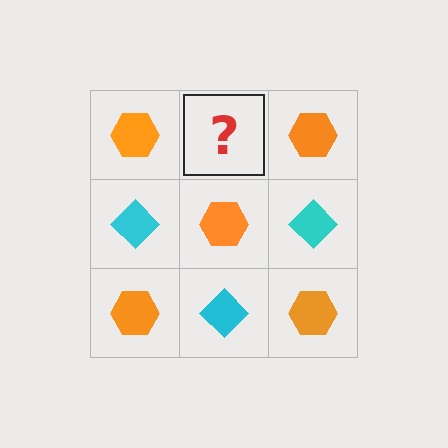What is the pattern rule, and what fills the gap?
The rule is that it alternates orange hexagon and cyan diamond in a checkerboard pattern. The gap should be filled with a cyan diamond.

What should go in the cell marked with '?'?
The missing cell should contain a cyan diamond.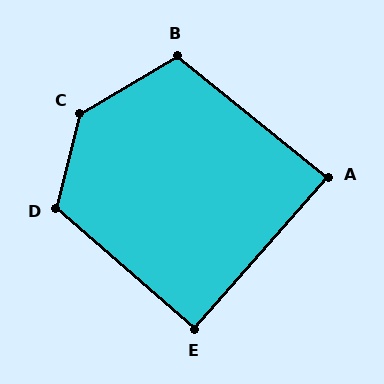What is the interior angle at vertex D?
Approximately 117 degrees (obtuse).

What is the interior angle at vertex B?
Approximately 111 degrees (obtuse).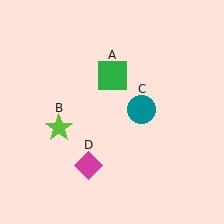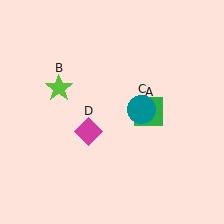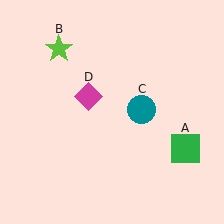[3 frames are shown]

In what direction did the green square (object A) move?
The green square (object A) moved down and to the right.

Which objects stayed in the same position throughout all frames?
Teal circle (object C) remained stationary.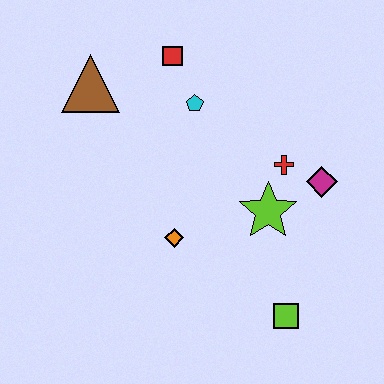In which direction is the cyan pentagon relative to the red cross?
The cyan pentagon is to the left of the red cross.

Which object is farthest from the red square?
The lime square is farthest from the red square.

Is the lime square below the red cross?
Yes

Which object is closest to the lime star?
The red cross is closest to the lime star.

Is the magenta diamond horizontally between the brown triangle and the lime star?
No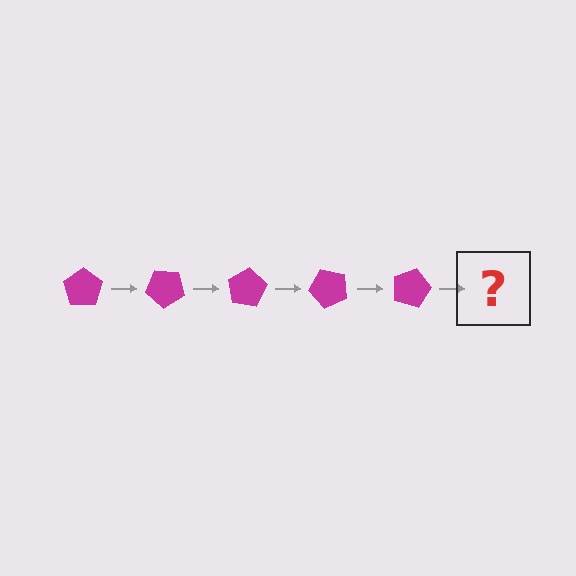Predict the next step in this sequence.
The next step is a magenta pentagon rotated 200 degrees.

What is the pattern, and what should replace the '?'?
The pattern is that the pentagon rotates 40 degrees each step. The '?' should be a magenta pentagon rotated 200 degrees.